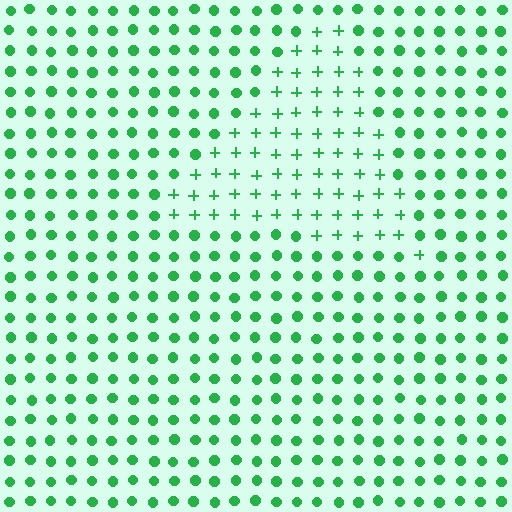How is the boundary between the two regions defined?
The boundary is defined by a change in element shape: plus signs inside vs. circles outside. All elements share the same color and spacing.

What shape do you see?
I see a triangle.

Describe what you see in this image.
The image is filled with small green elements arranged in a uniform grid. A triangle-shaped region contains plus signs, while the surrounding area contains circles. The boundary is defined purely by the change in element shape.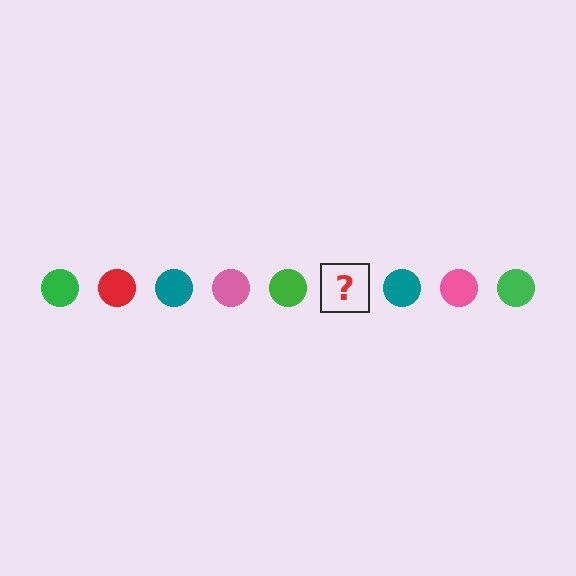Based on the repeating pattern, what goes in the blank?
The blank should be a red circle.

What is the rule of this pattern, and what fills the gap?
The rule is that the pattern cycles through green, red, teal, pink circles. The gap should be filled with a red circle.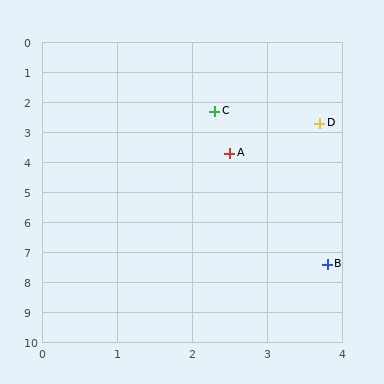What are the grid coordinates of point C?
Point C is at approximately (2.3, 2.3).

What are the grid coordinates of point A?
Point A is at approximately (2.5, 3.7).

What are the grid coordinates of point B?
Point B is at approximately (3.8, 7.4).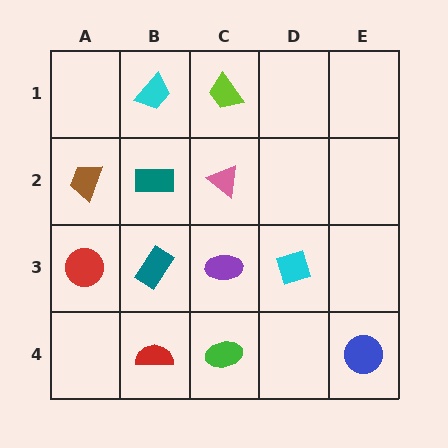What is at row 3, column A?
A red circle.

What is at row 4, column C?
A green ellipse.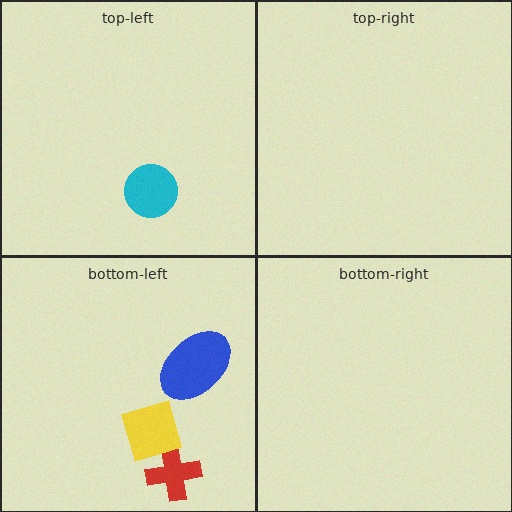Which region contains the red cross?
The bottom-left region.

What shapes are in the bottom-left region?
The blue ellipse, the red cross, the yellow diamond.